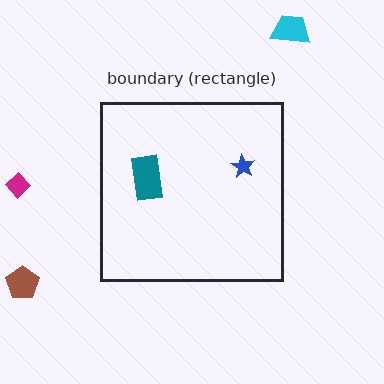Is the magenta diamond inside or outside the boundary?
Outside.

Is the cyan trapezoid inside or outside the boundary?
Outside.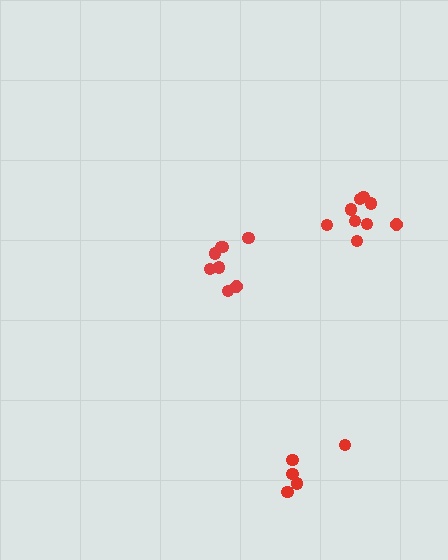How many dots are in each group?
Group 1: 8 dots, Group 2: 9 dots, Group 3: 5 dots (22 total).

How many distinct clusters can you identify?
There are 3 distinct clusters.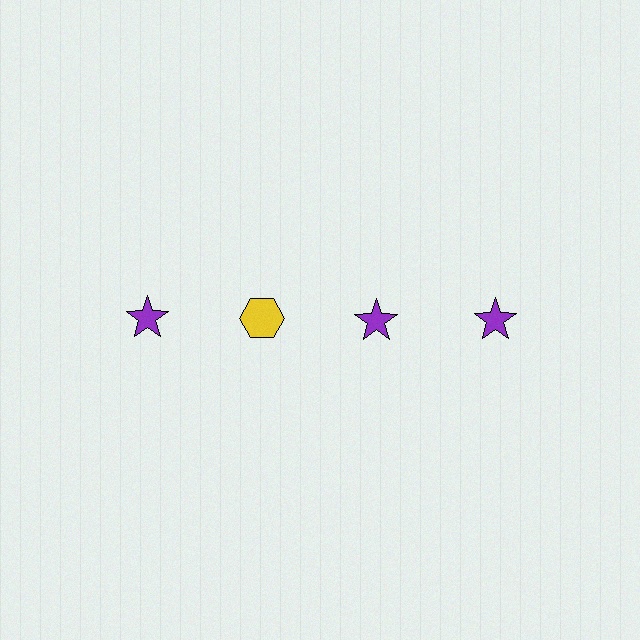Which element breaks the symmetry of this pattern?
The yellow hexagon in the top row, second from left column breaks the symmetry. All other shapes are purple stars.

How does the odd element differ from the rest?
It differs in both color (yellow instead of purple) and shape (hexagon instead of star).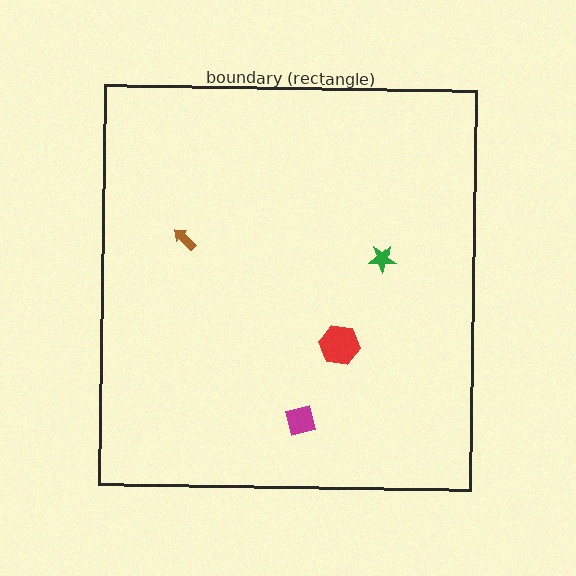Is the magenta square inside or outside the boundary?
Inside.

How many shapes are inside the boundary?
4 inside, 0 outside.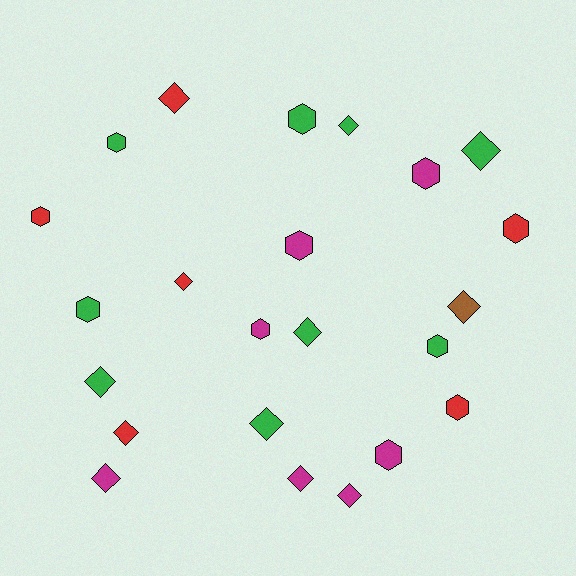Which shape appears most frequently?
Diamond, with 12 objects.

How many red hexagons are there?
There are 3 red hexagons.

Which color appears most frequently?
Green, with 9 objects.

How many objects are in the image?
There are 23 objects.